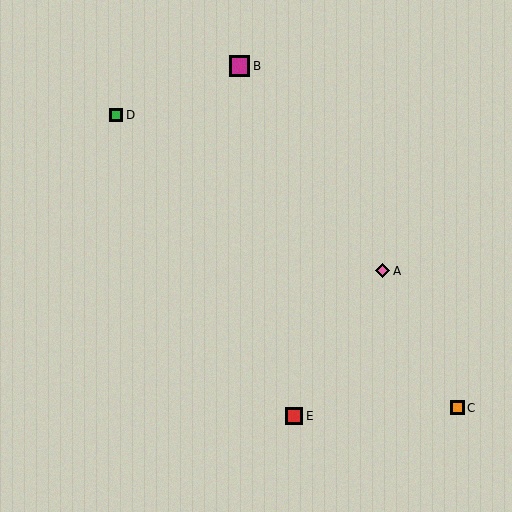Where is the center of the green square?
The center of the green square is at (116, 115).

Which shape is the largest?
The magenta square (labeled B) is the largest.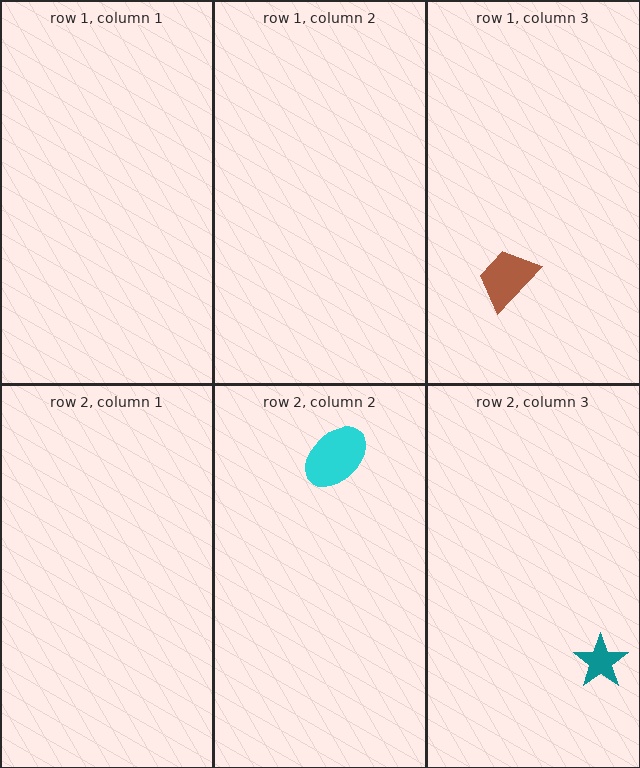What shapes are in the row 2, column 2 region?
The cyan ellipse.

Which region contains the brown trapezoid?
The row 1, column 3 region.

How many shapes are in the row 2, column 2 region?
1.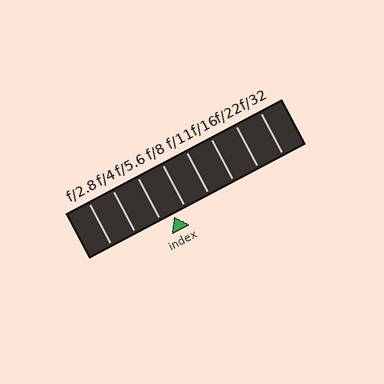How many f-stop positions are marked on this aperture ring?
There are 8 f-stop positions marked.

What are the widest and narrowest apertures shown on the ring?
The widest aperture shown is f/2.8 and the narrowest is f/32.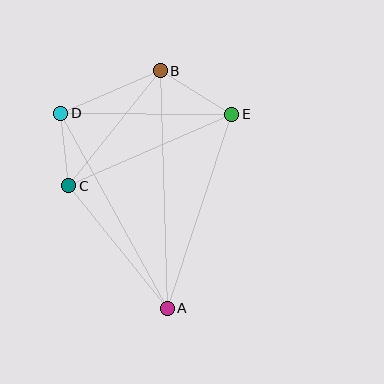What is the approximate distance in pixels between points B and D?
The distance between B and D is approximately 108 pixels.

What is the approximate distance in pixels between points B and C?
The distance between B and C is approximately 147 pixels.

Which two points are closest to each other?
Points C and D are closest to each other.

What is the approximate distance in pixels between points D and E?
The distance between D and E is approximately 171 pixels.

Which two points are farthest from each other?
Points A and B are farthest from each other.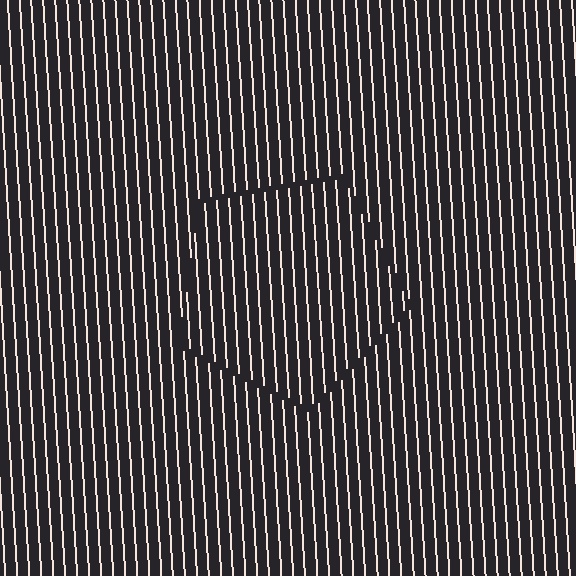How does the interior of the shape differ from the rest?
The interior of the shape contains the same grating, shifted by half a period — the contour is defined by the phase discontinuity where line-ends from the inner and outer gratings abut.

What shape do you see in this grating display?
An illusory pentagon. The interior of the shape contains the same grating, shifted by half a period — the contour is defined by the phase discontinuity where line-ends from the inner and outer gratings abut.